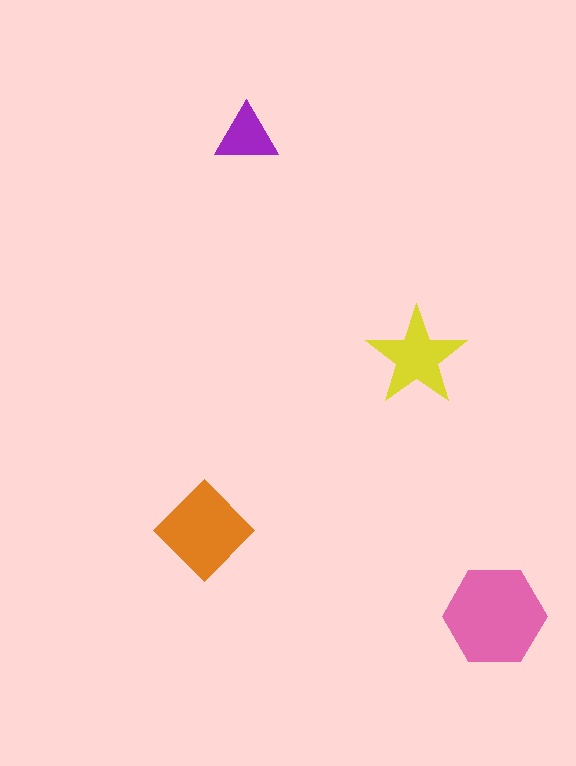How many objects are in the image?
There are 4 objects in the image.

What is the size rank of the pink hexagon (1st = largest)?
1st.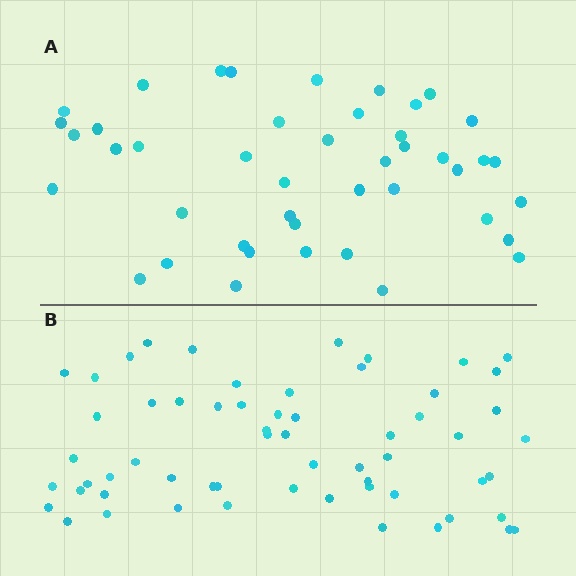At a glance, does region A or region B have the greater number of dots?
Region B (the bottom region) has more dots.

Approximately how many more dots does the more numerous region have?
Region B has approximately 15 more dots than region A.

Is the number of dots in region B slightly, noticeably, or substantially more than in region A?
Region B has noticeably more, but not dramatically so. The ratio is roughly 1.4 to 1.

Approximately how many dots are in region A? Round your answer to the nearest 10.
About 40 dots. (The exact count is 44, which rounds to 40.)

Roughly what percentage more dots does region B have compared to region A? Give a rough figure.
About 35% more.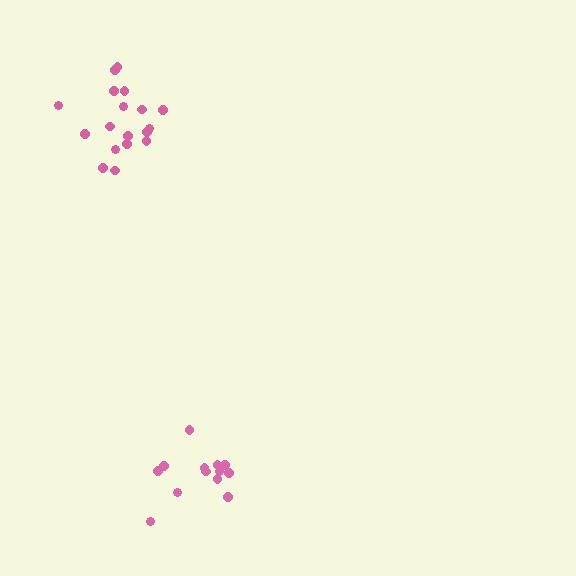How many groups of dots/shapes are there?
There are 2 groups.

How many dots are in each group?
Group 1: 13 dots, Group 2: 18 dots (31 total).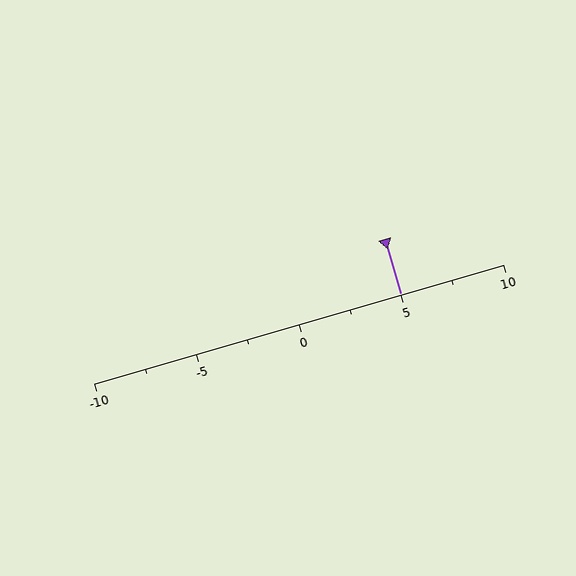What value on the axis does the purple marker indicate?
The marker indicates approximately 5.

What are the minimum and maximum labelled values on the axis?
The axis runs from -10 to 10.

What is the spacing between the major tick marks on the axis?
The major ticks are spaced 5 apart.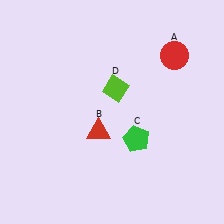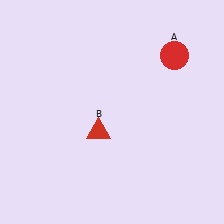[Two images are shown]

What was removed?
The green pentagon (C), the lime diamond (D) were removed in Image 2.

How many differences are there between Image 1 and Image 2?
There are 2 differences between the two images.